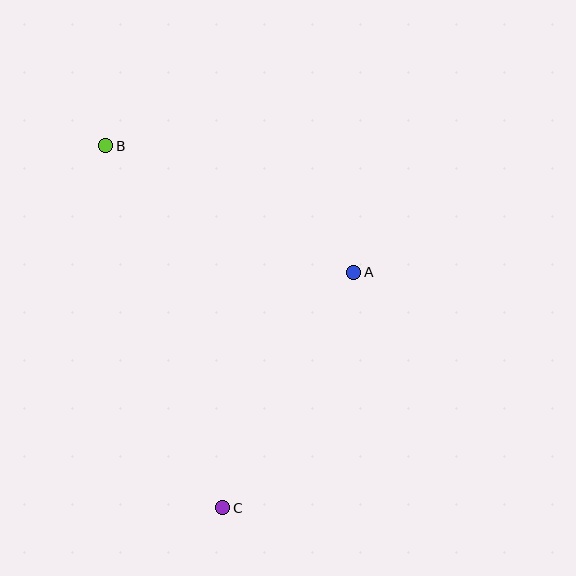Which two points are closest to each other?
Points A and C are closest to each other.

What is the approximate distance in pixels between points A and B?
The distance between A and B is approximately 278 pixels.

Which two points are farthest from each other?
Points B and C are farthest from each other.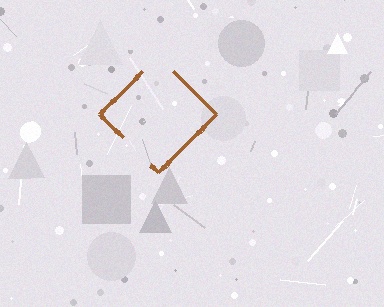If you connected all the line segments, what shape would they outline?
They would outline a diamond.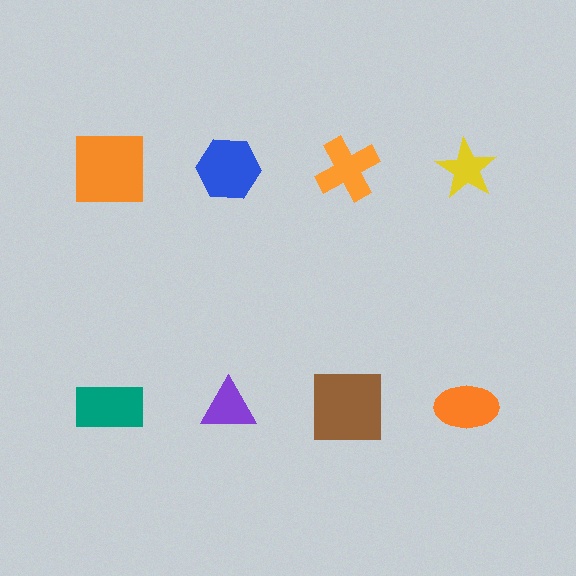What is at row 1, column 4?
A yellow star.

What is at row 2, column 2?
A purple triangle.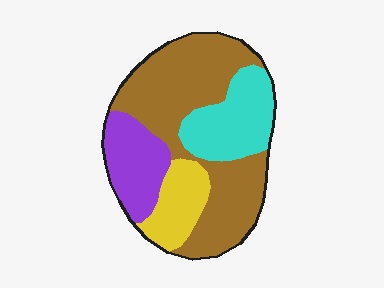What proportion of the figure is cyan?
Cyan takes up between a sixth and a third of the figure.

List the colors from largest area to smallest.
From largest to smallest: brown, cyan, purple, yellow.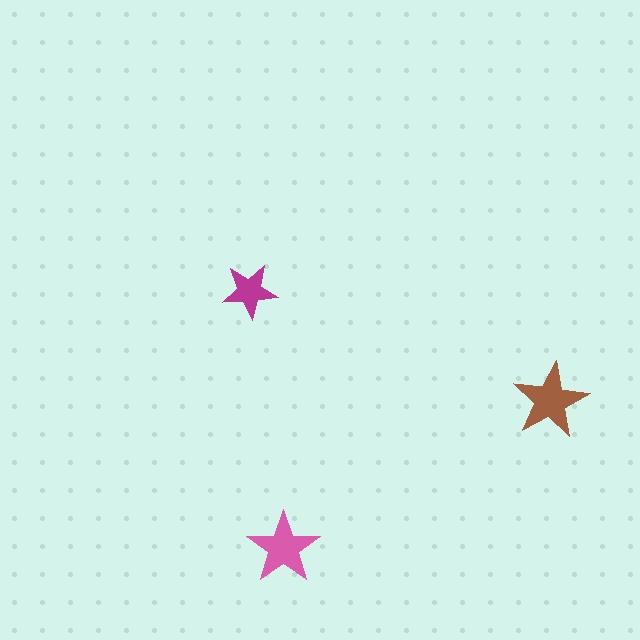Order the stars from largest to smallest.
the brown one, the pink one, the magenta one.